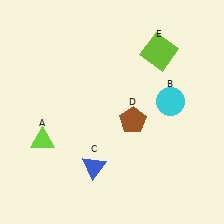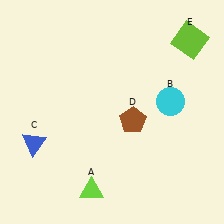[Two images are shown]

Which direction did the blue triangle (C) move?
The blue triangle (C) moved left.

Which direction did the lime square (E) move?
The lime square (E) moved right.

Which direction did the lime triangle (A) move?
The lime triangle (A) moved down.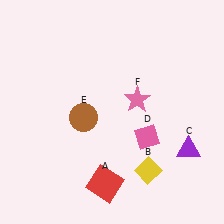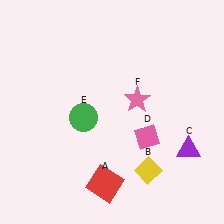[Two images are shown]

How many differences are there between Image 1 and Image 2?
There is 1 difference between the two images.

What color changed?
The circle (E) changed from brown in Image 1 to green in Image 2.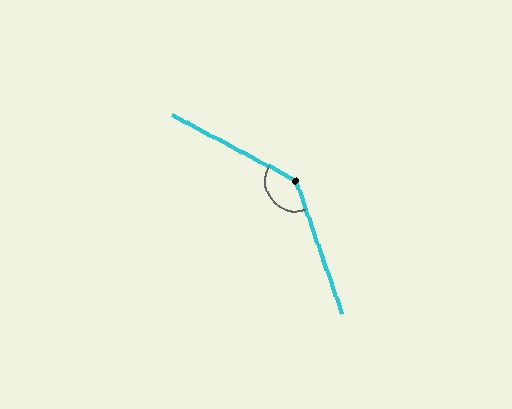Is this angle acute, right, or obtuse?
It is obtuse.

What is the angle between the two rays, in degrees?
Approximately 137 degrees.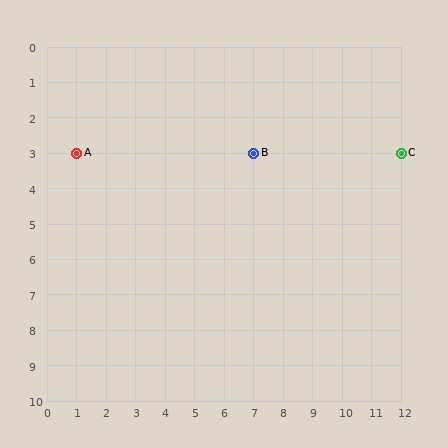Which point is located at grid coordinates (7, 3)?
Point B is at (7, 3).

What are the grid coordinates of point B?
Point B is at grid coordinates (7, 3).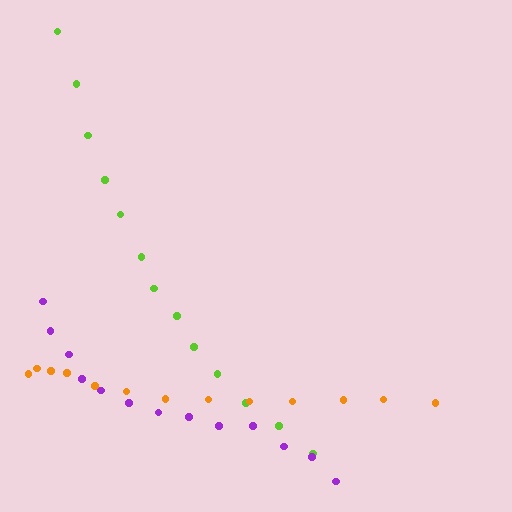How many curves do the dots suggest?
There are 3 distinct paths.